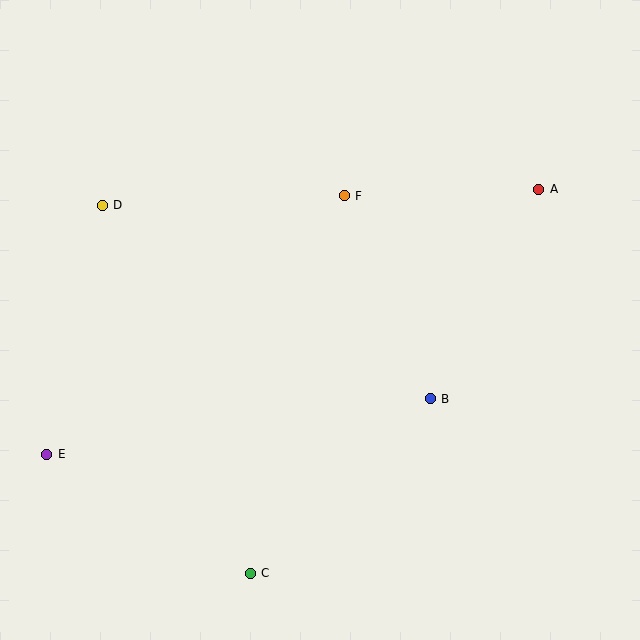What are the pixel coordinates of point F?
Point F is at (344, 196).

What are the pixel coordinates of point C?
Point C is at (250, 573).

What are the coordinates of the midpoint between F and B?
The midpoint between F and B is at (387, 297).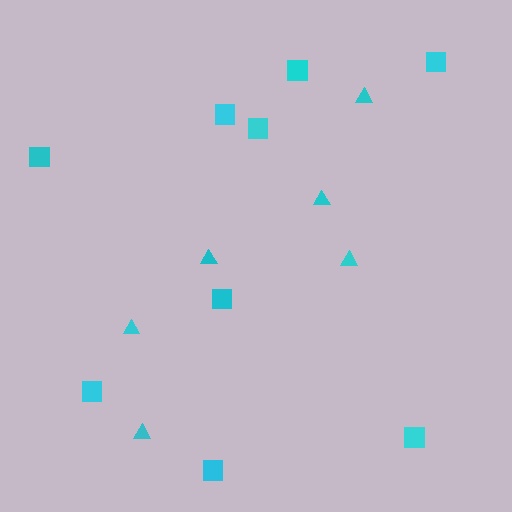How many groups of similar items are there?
There are 2 groups: one group of squares (9) and one group of triangles (6).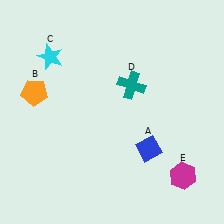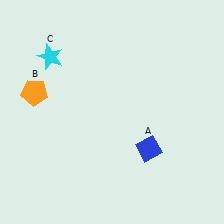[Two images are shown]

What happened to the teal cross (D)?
The teal cross (D) was removed in Image 2. It was in the top-right area of Image 1.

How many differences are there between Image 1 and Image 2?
There are 2 differences between the two images.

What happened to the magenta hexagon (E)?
The magenta hexagon (E) was removed in Image 2. It was in the bottom-right area of Image 1.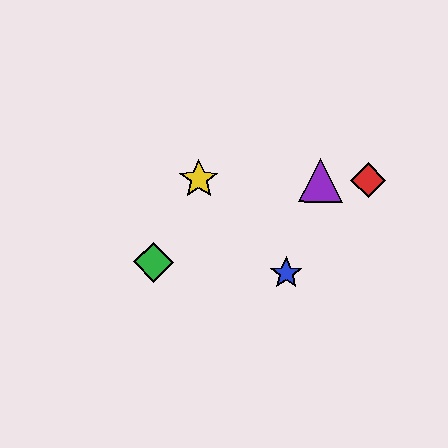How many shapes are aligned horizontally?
3 shapes (the red diamond, the yellow star, the purple triangle) are aligned horizontally.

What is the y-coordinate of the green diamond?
The green diamond is at y≈262.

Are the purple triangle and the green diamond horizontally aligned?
No, the purple triangle is at y≈180 and the green diamond is at y≈262.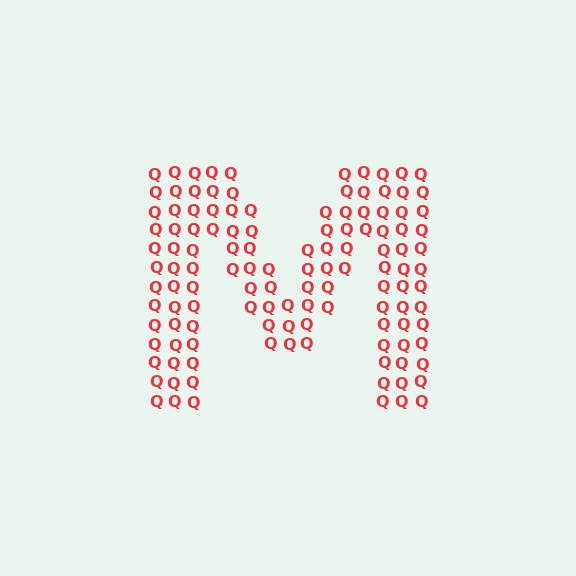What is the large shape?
The large shape is the letter M.